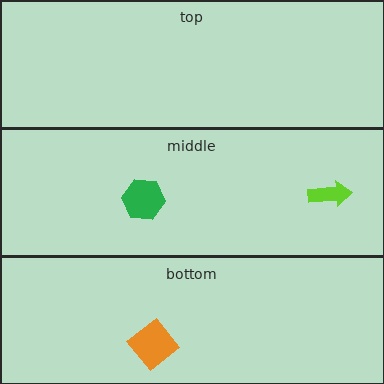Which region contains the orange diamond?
The bottom region.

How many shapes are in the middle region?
2.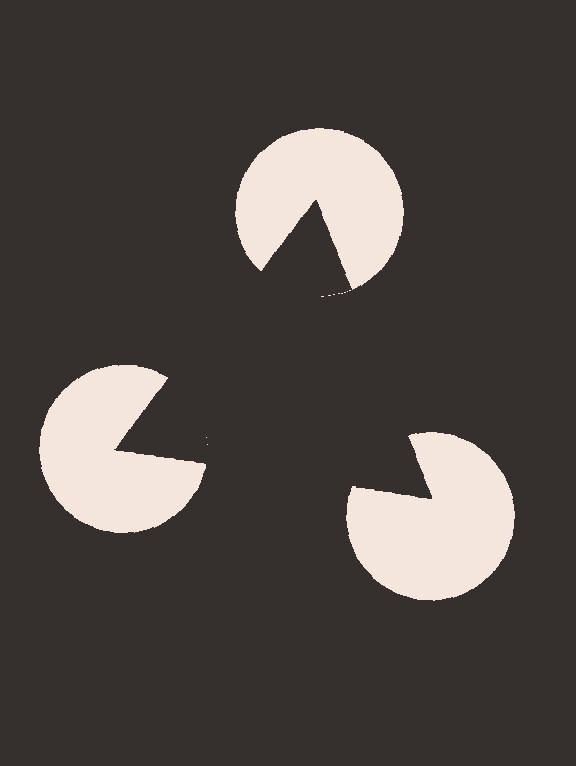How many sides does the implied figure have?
3 sides.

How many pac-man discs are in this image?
There are 3 — one at each vertex of the illusory triangle.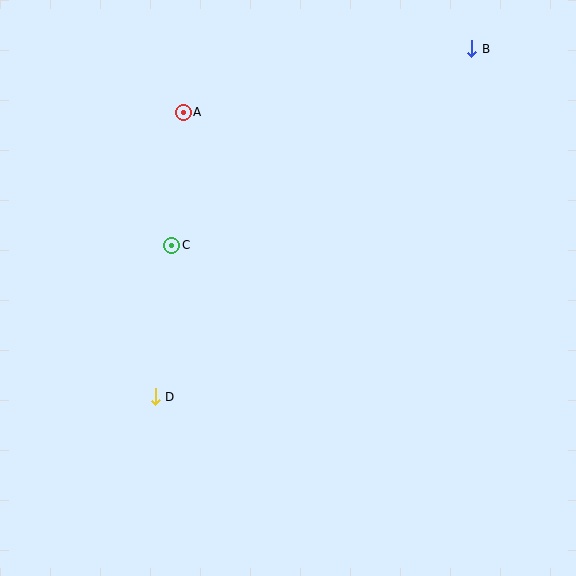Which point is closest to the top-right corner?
Point B is closest to the top-right corner.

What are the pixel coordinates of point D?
Point D is at (155, 397).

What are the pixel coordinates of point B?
Point B is at (472, 49).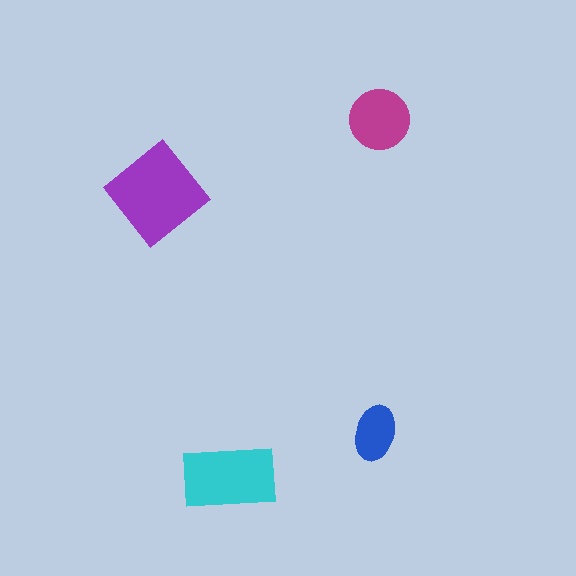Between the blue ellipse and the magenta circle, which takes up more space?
The magenta circle.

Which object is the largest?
The purple diamond.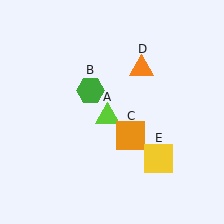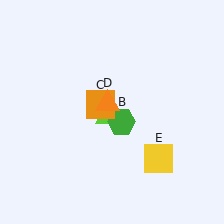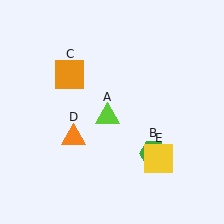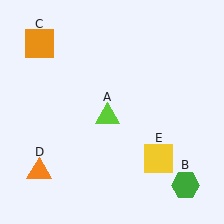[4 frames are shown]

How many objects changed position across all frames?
3 objects changed position: green hexagon (object B), orange square (object C), orange triangle (object D).